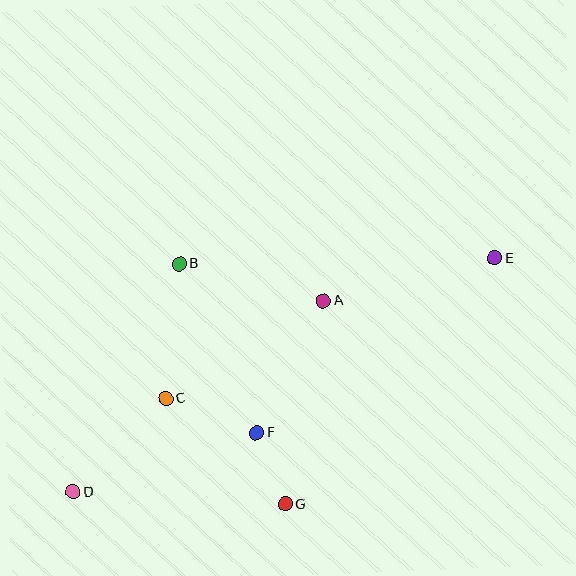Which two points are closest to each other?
Points F and G are closest to each other.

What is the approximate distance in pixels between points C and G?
The distance between C and G is approximately 160 pixels.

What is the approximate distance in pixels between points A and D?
The distance between A and D is approximately 315 pixels.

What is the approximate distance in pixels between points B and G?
The distance between B and G is approximately 263 pixels.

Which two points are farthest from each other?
Points D and E are farthest from each other.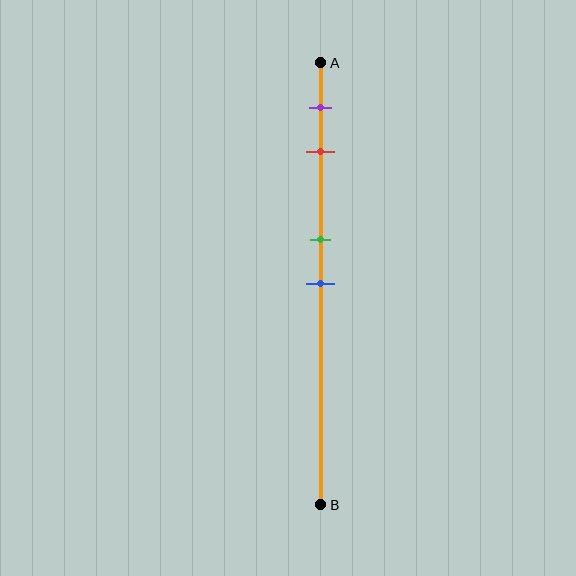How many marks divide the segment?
There are 4 marks dividing the segment.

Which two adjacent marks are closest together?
The green and blue marks are the closest adjacent pair.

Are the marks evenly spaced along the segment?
No, the marks are not evenly spaced.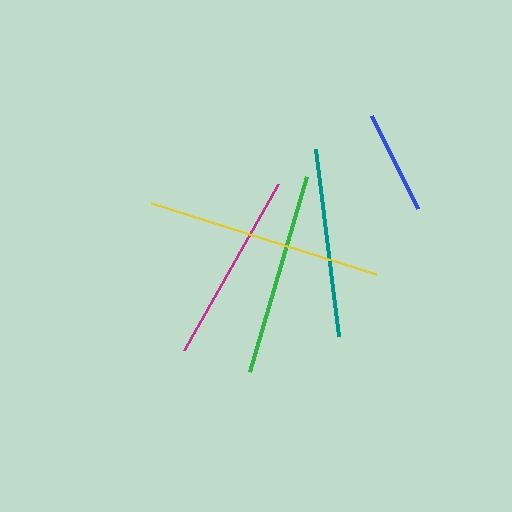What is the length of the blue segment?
The blue segment is approximately 103 pixels long.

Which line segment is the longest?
The yellow line is the longest at approximately 236 pixels.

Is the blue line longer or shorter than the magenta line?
The magenta line is longer than the blue line.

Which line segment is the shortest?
The blue line is the shortest at approximately 103 pixels.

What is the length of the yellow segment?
The yellow segment is approximately 236 pixels long.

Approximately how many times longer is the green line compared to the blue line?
The green line is approximately 2.0 times the length of the blue line.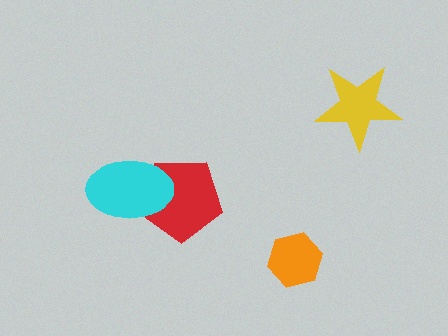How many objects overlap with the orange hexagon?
0 objects overlap with the orange hexagon.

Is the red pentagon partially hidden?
Yes, it is partially covered by another shape.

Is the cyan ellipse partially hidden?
No, no other shape covers it.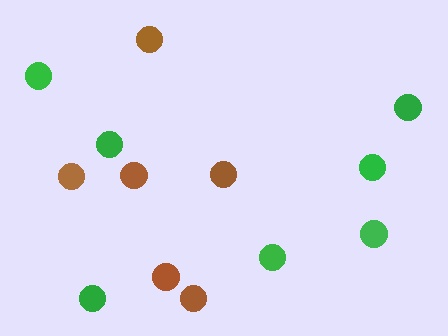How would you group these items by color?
There are 2 groups: one group of brown circles (6) and one group of green circles (7).